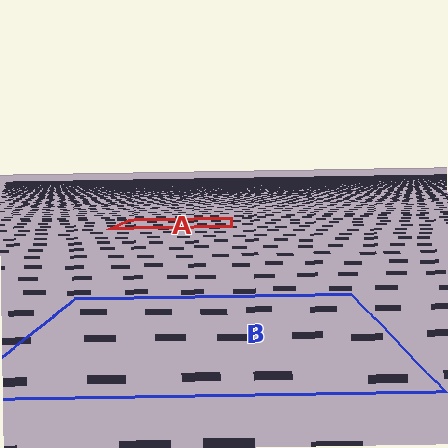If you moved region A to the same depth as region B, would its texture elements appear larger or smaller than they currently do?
They would appear larger. At a closer depth, the same texture elements are projected at a bigger on-screen size.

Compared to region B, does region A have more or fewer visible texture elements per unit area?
Region A has more texture elements per unit area — they are packed more densely because it is farther away.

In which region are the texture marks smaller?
The texture marks are smaller in region A, because it is farther away.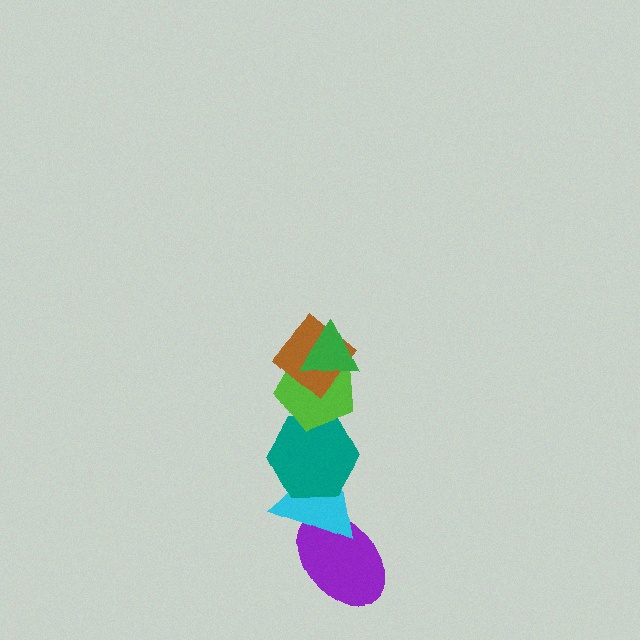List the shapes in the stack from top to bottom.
From top to bottom: the green triangle, the brown diamond, the lime pentagon, the teal hexagon, the cyan triangle, the purple ellipse.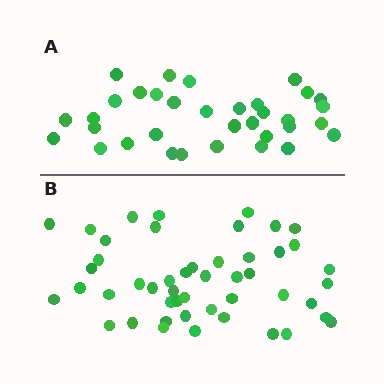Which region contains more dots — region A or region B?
Region B (the bottom region) has more dots.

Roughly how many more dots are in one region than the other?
Region B has approximately 15 more dots than region A.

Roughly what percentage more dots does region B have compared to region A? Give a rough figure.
About 40% more.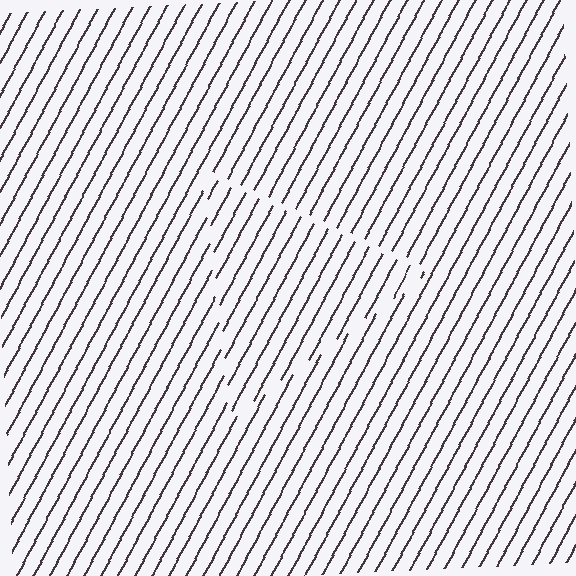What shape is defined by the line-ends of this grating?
An illusory triangle. The interior of the shape contains the same grating, shifted by half a period — the contour is defined by the phase discontinuity where line-ends from the inner and outer gratings abut.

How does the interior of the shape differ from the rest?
The interior of the shape contains the same grating, shifted by half a period — the contour is defined by the phase discontinuity where line-ends from the inner and outer gratings abut.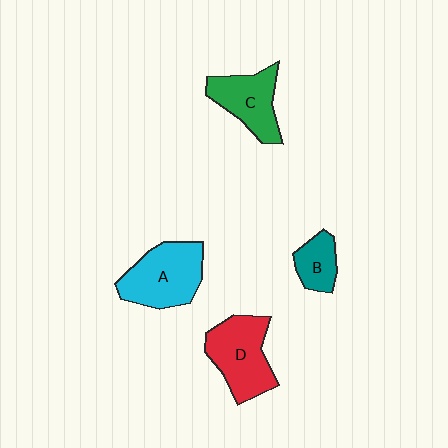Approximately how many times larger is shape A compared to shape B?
Approximately 2.1 times.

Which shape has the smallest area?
Shape B (teal).